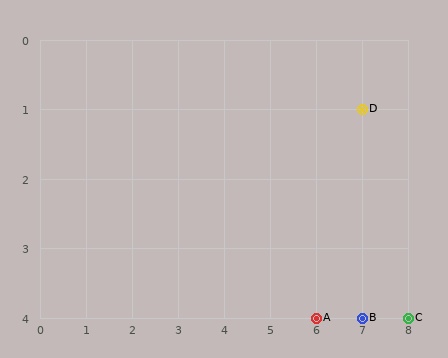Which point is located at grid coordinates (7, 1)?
Point D is at (7, 1).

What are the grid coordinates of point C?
Point C is at grid coordinates (8, 4).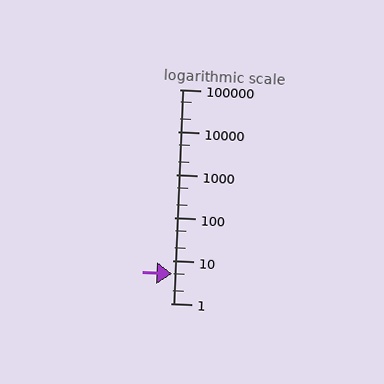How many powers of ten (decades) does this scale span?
The scale spans 5 decades, from 1 to 100000.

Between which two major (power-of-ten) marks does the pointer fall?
The pointer is between 1 and 10.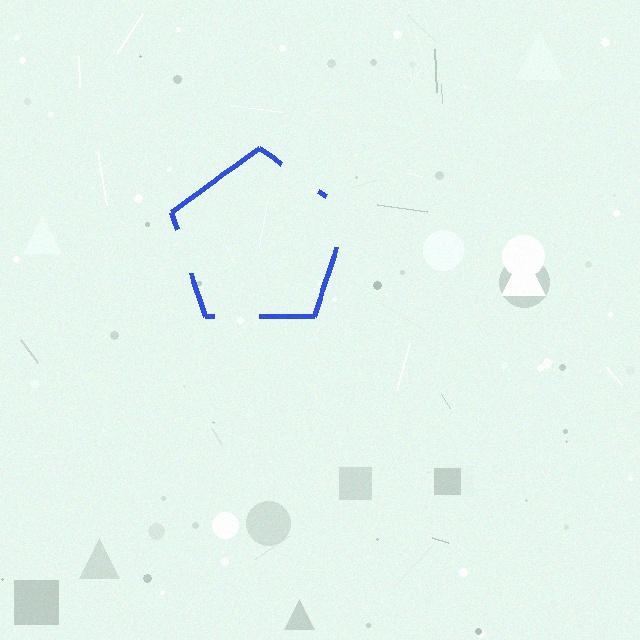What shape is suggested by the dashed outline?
The dashed outline suggests a pentagon.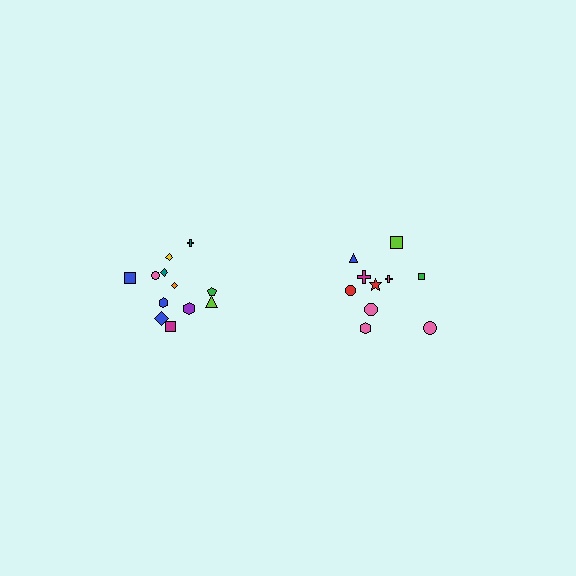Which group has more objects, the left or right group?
The left group.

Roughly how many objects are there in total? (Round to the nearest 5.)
Roughly 20 objects in total.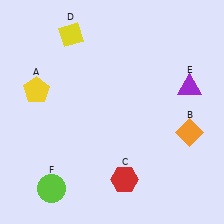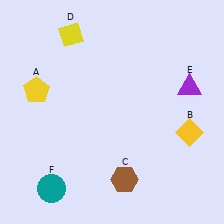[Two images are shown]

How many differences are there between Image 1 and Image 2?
There are 3 differences between the two images.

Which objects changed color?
B changed from orange to yellow. C changed from red to brown. F changed from lime to teal.